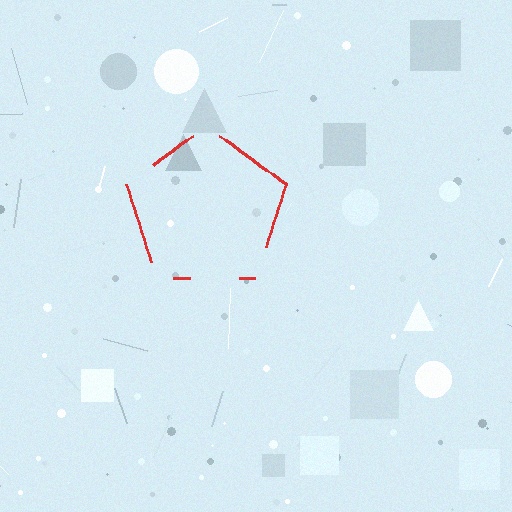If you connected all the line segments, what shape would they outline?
They would outline a pentagon.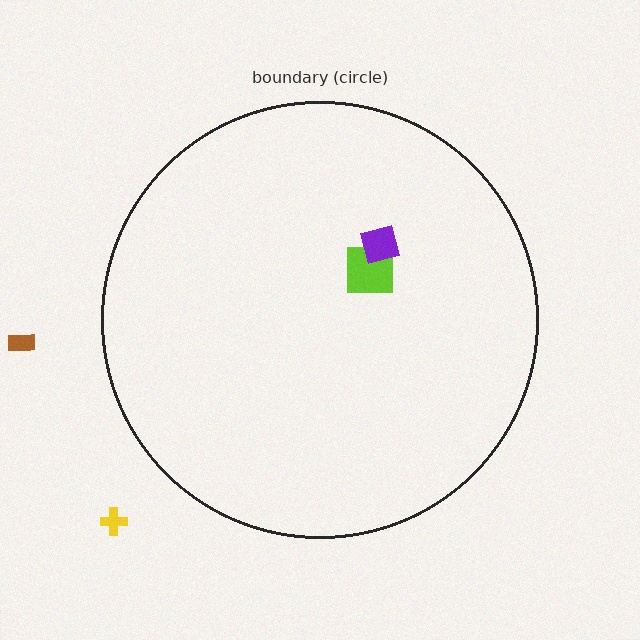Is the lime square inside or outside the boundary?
Inside.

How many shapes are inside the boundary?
2 inside, 2 outside.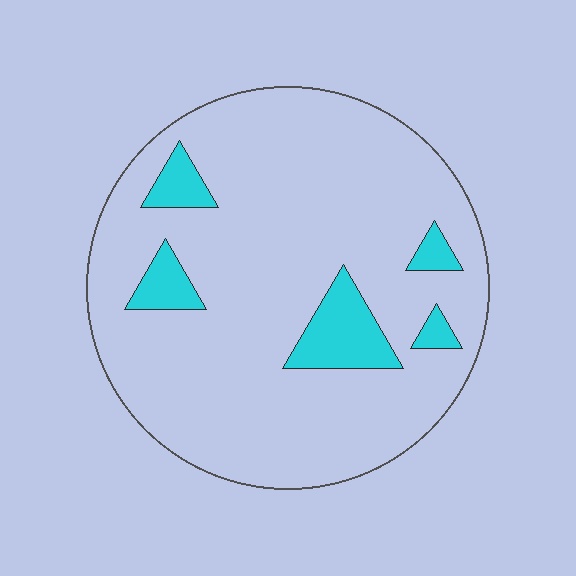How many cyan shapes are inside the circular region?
5.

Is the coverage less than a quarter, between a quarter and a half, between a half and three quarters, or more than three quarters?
Less than a quarter.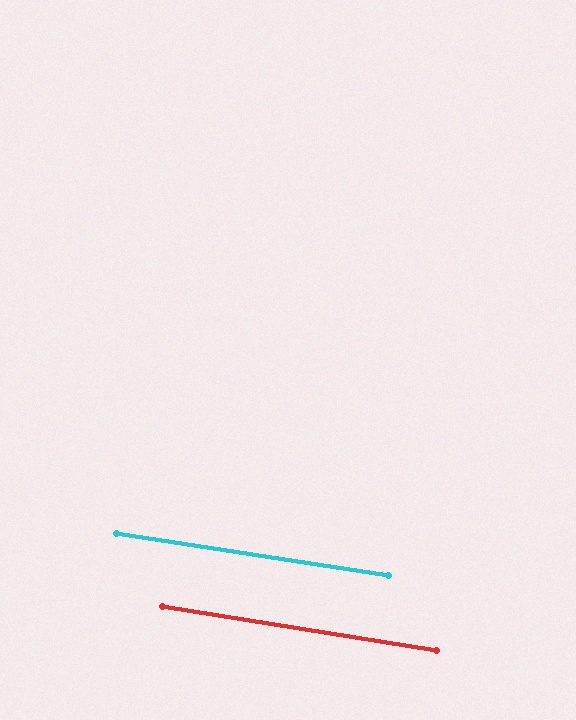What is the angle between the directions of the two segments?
Approximately 0 degrees.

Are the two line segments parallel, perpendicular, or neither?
Parallel — their directions differ by only 0.5°.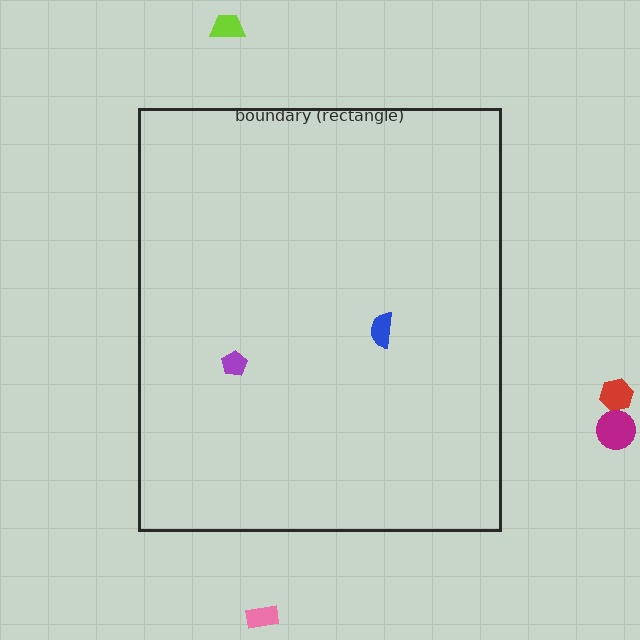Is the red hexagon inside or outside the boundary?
Outside.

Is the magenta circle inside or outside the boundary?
Outside.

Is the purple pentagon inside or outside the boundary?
Inside.